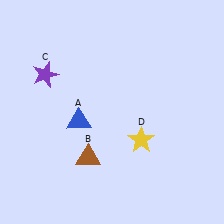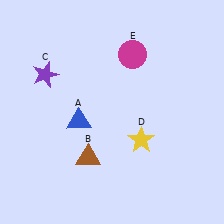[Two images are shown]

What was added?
A magenta circle (E) was added in Image 2.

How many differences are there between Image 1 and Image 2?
There is 1 difference between the two images.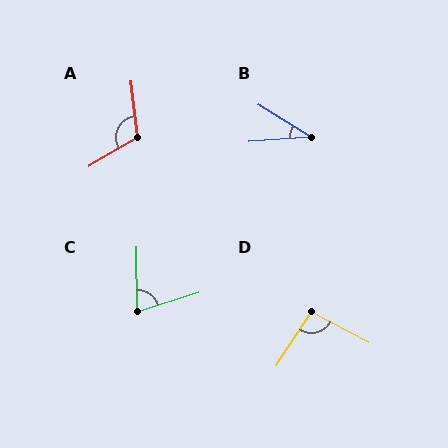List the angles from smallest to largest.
B (36°), C (73°), D (95°), A (114°).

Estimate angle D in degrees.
Approximately 95 degrees.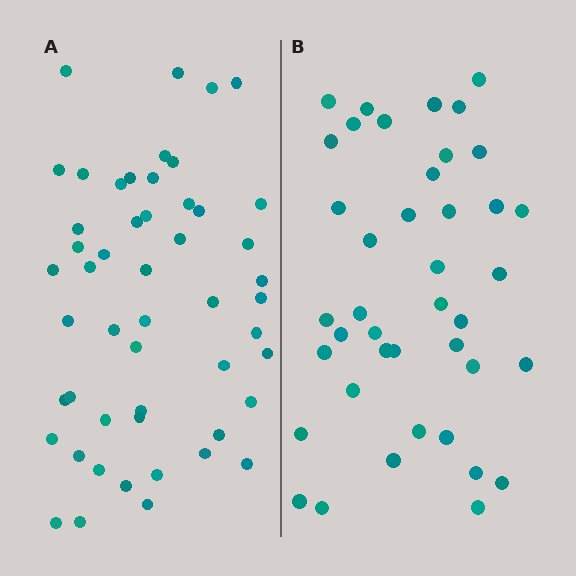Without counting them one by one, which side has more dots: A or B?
Region A (the left region) has more dots.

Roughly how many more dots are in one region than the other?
Region A has roughly 10 or so more dots than region B.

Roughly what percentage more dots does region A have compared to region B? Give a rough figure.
About 25% more.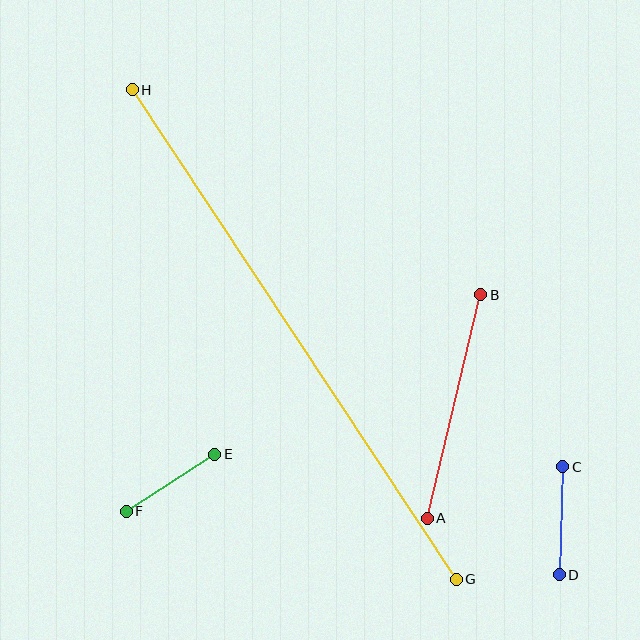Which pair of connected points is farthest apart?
Points G and H are farthest apart.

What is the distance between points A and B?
The distance is approximately 230 pixels.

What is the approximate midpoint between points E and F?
The midpoint is at approximately (171, 483) pixels.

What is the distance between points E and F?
The distance is approximately 105 pixels.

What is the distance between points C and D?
The distance is approximately 108 pixels.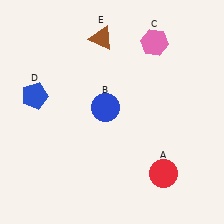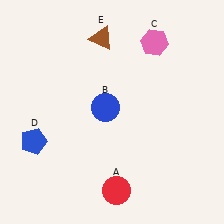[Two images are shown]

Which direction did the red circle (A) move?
The red circle (A) moved left.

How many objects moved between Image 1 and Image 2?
2 objects moved between the two images.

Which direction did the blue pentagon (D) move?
The blue pentagon (D) moved down.